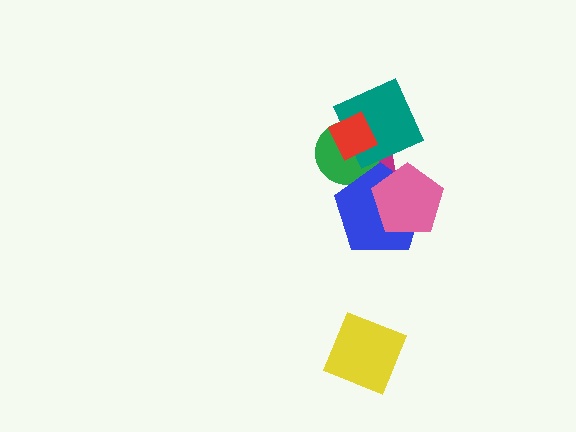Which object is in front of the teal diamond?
The red diamond is in front of the teal diamond.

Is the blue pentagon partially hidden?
Yes, it is partially covered by another shape.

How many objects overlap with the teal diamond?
3 objects overlap with the teal diamond.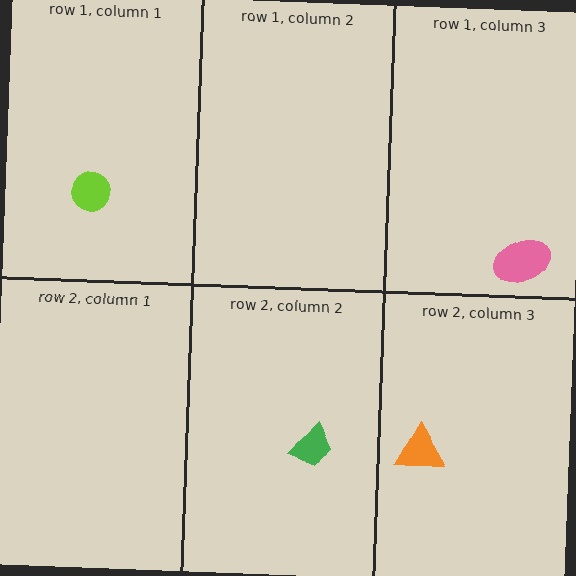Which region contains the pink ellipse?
The row 1, column 3 region.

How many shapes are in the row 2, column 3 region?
1.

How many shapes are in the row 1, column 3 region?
1.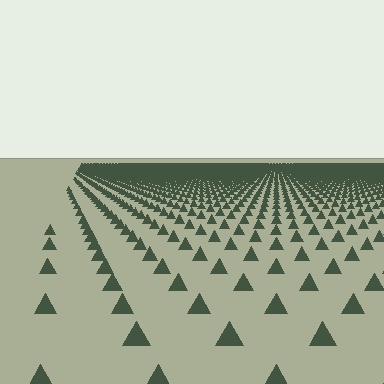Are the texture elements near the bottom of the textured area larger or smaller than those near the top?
Larger. Near the bottom, elements are closer to the viewer and appear at a bigger on-screen size.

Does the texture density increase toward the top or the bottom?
Density increases toward the top.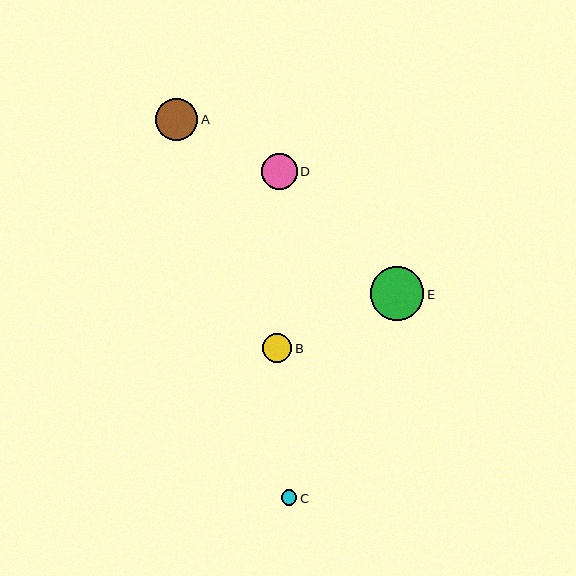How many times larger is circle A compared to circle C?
Circle A is approximately 2.6 times the size of circle C.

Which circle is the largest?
Circle E is the largest with a size of approximately 53 pixels.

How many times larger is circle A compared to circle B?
Circle A is approximately 1.4 times the size of circle B.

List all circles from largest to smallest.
From largest to smallest: E, A, D, B, C.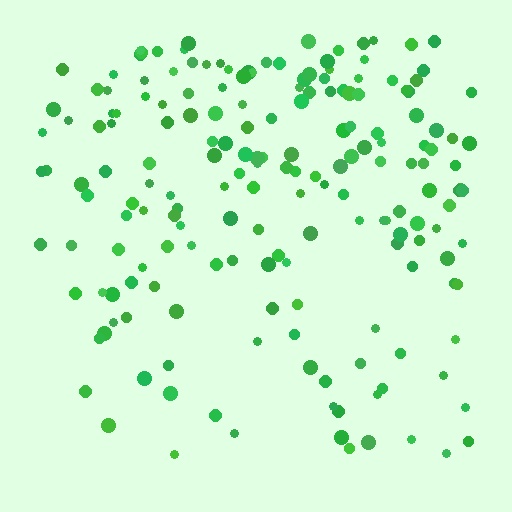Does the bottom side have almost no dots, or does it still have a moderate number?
Still a moderate number, just noticeably fewer than the top.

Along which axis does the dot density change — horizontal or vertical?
Vertical.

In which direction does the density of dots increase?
From bottom to top, with the top side densest.